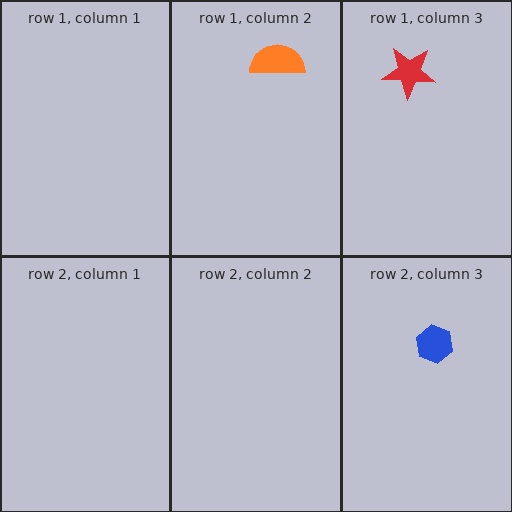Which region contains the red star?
The row 1, column 3 region.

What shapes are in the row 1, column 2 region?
The orange semicircle.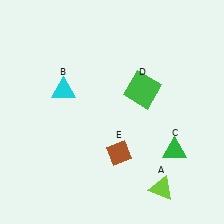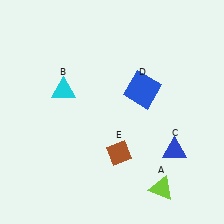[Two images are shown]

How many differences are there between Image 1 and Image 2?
There are 2 differences between the two images.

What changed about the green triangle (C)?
In Image 1, C is green. In Image 2, it changed to blue.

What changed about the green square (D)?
In Image 1, D is green. In Image 2, it changed to blue.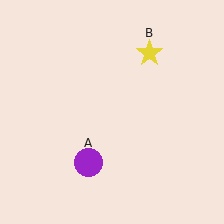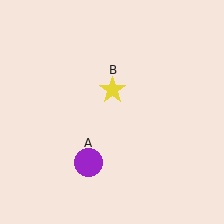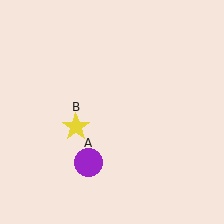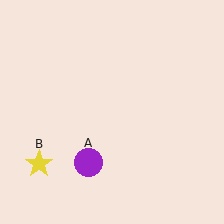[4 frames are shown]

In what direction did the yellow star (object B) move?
The yellow star (object B) moved down and to the left.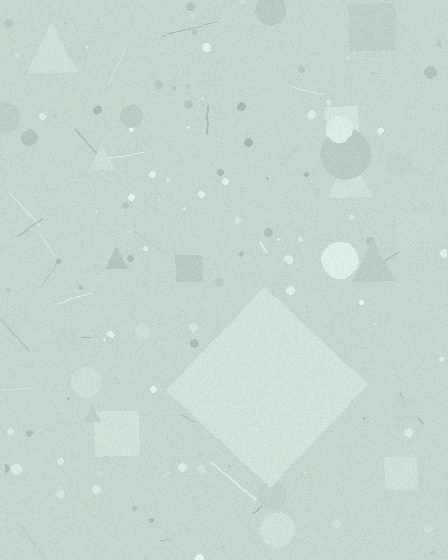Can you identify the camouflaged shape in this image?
The camouflaged shape is a diamond.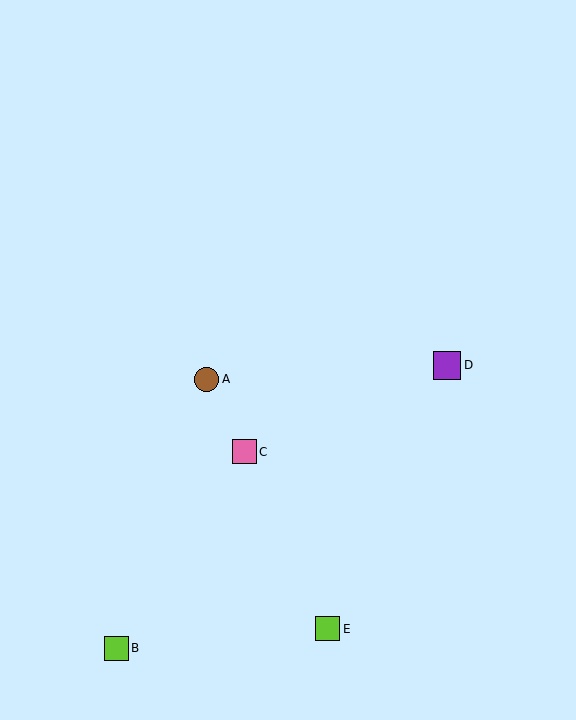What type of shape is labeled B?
Shape B is a lime square.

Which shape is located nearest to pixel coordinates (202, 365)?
The brown circle (labeled A) at (206, 379) is nearest to that location.